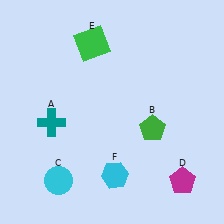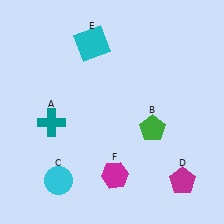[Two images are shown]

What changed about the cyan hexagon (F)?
In Image 1, F is cyan. In Image 2, it changed to magenta.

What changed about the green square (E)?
In Image 1, E is green. In Image 2, it changed to cyan.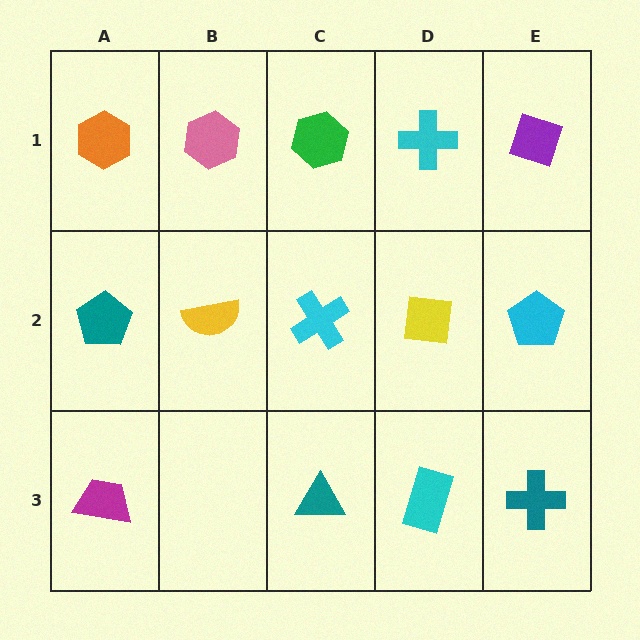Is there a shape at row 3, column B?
No, that cell is empty.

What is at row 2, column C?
A cyan cross.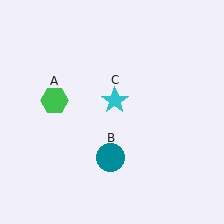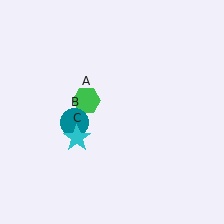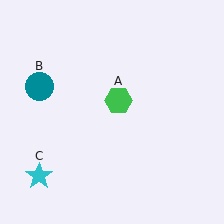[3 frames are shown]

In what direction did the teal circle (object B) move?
The teal circle (object B) moved up and to the left.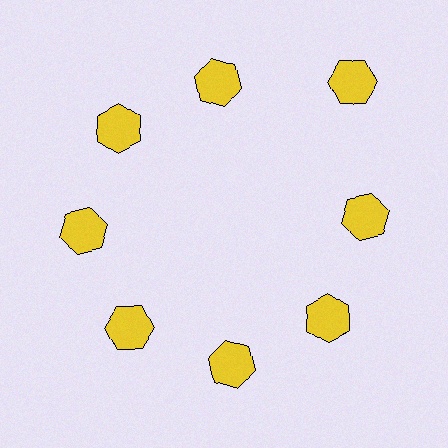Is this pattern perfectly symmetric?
No. The 8 yellow hexagons are arranged in a ring, but one element near the 2 o'clock position is pushed outward from the center, breaking the 8-fold rotational symmetry.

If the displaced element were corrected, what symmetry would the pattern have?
It would have 8-fold rotational symmetry — the pattern would map onto itself every 45 degrees.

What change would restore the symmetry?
The symmetry would be restored by moving it inward, back onto the ring so that all 8 hexagons sit at equal angles and equal distance from the center.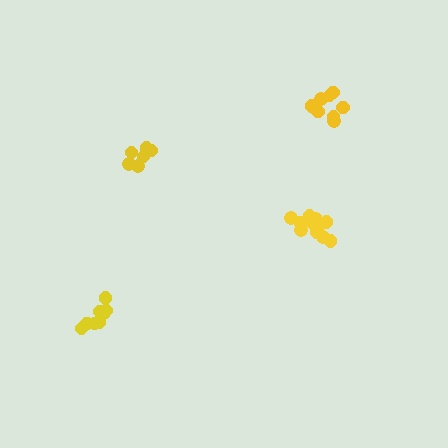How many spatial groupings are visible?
There are 4 spatial groupings.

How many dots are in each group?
Group 1: 10 dots, Group 2: 11 dots, Group 3: 6 dots, Group 4: 8 dots (35 total).